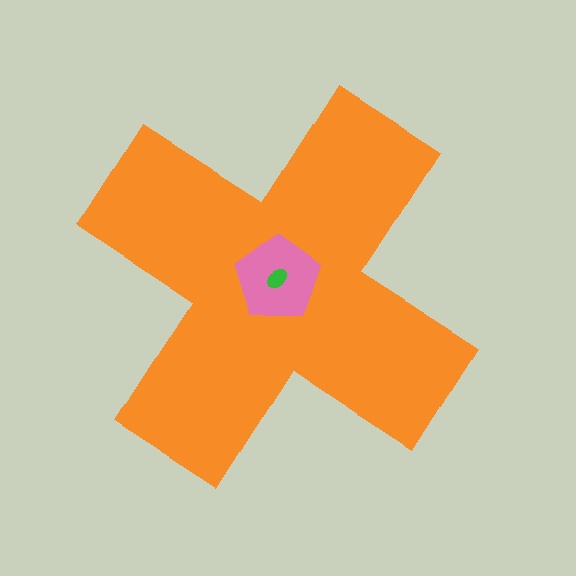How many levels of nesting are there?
3.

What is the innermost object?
The green ellipse.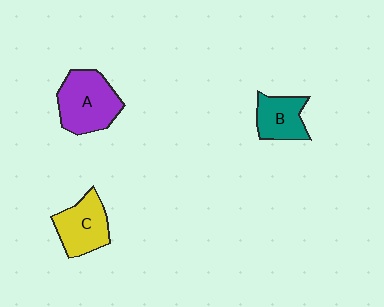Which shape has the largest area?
Shape A (purple).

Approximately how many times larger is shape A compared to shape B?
Approximately 1.6 times.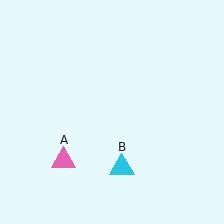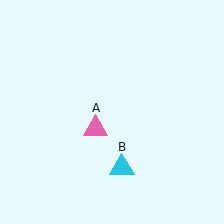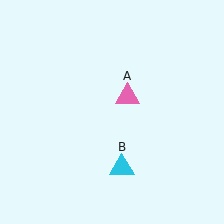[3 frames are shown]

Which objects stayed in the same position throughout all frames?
Cyan triangle (object B) remained stationary.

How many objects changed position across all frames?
1 object changed position: pink triangle (object A).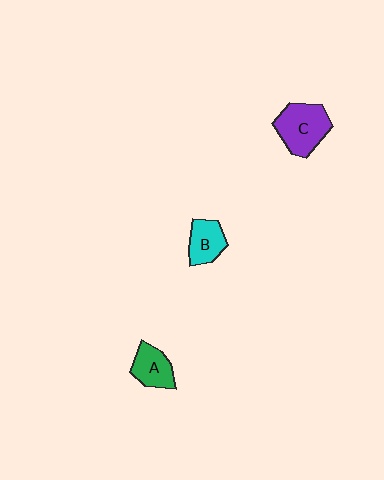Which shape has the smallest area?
Shape B (cyan).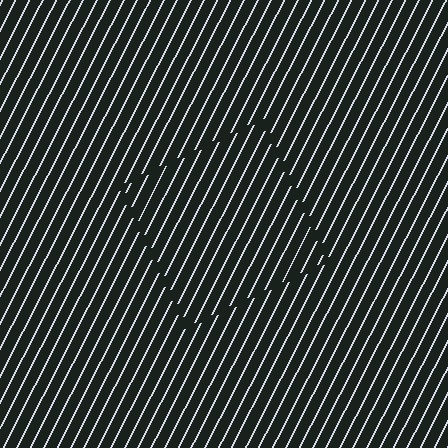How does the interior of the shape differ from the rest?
The interior of the shape contains the same grating, shifted by half a period — the contour is defined by the phase discontinuity where line-ends from the inner and outer gratings abut.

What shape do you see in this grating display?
An illusory square. The interior of the shape contains the same grating, shifted by half a period — the contour is defined by the phase discontinuity where line-ends from the inner and outer gratings abut.